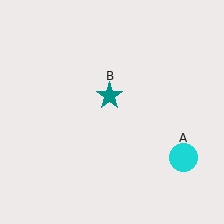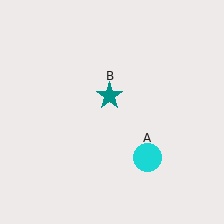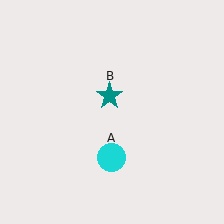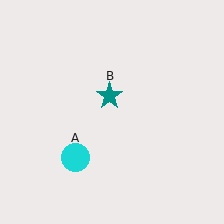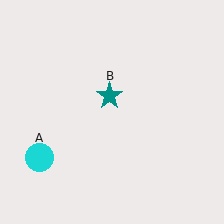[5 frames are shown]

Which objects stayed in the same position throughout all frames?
Teal star (object B) remained stationary.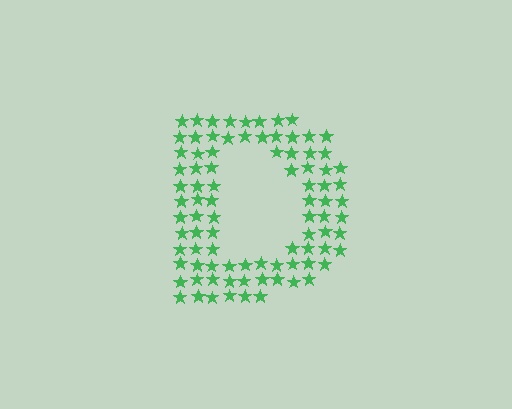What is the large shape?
The large shape is the letter D.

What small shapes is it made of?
It is made of small stars.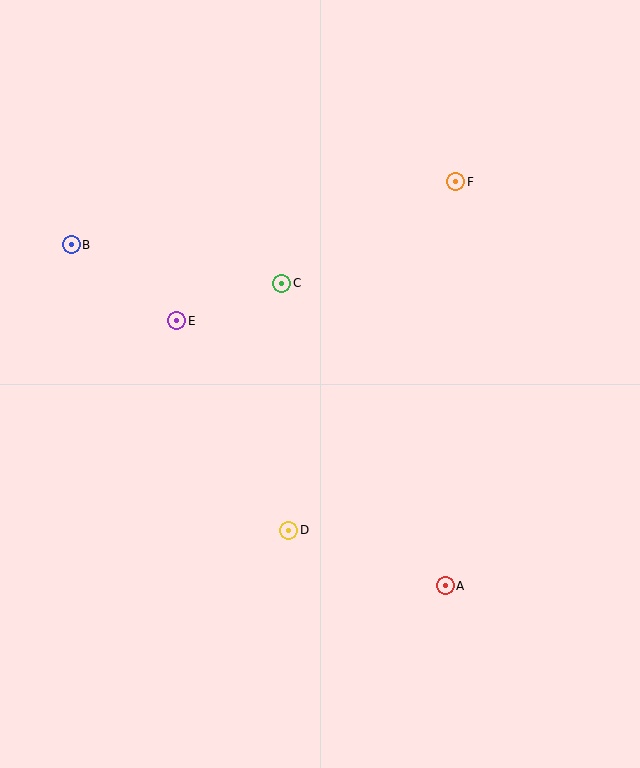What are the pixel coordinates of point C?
Point C is at (282, 283).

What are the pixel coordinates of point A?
Point A is at (445, 586).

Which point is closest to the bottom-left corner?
Point D is closest to the bottom-left corner.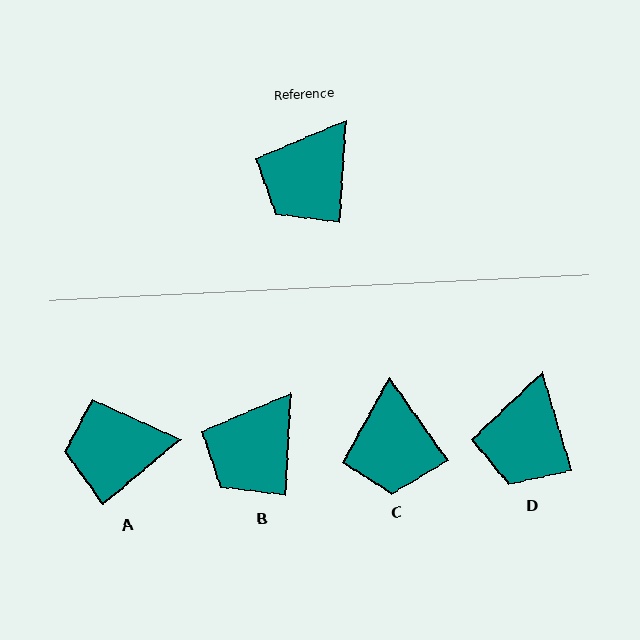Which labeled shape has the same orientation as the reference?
B.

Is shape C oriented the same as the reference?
No, it is off by about 38 degrees.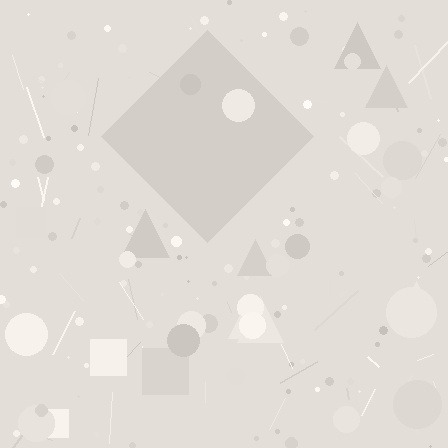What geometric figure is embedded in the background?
A diamond is embedded in the background.